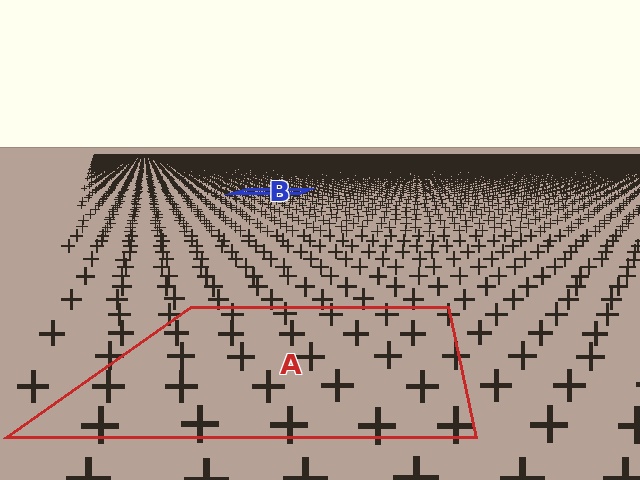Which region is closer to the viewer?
Region A is closer. The texture elements there are larger and more spread out.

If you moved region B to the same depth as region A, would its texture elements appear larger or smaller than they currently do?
They would appear larger. At a closer depth, the same texture elements are projected at a bigger on-screen size.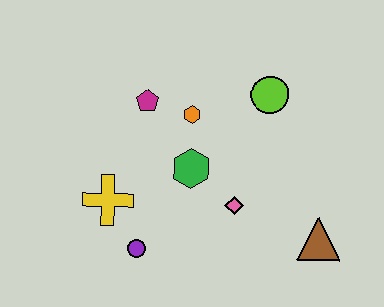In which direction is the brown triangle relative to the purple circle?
The brown triangle is to the right of the purple circle.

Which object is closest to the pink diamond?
The green hexagon is closest to the pink diamond.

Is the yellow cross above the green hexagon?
No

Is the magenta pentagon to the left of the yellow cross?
No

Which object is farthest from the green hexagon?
The brown triangle is farthest from the green hexagon.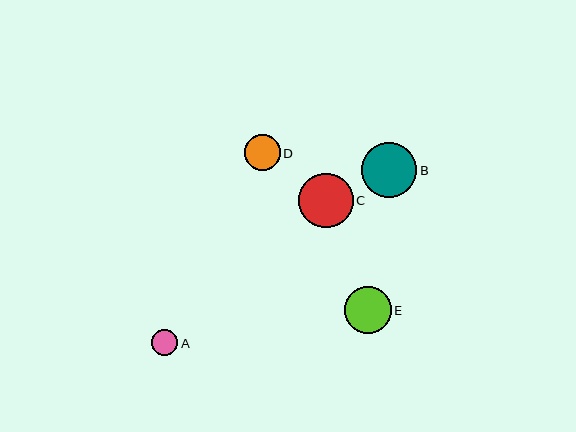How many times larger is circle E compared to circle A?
Circle E is approximately 1.8 times the size of circle A.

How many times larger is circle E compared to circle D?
Circle E is approximately 1.3 times the size of circle D.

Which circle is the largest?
Circle B is the largest with a size of approximately 55 pixels.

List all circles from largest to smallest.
From largest to smallest: B, C, E, D, A.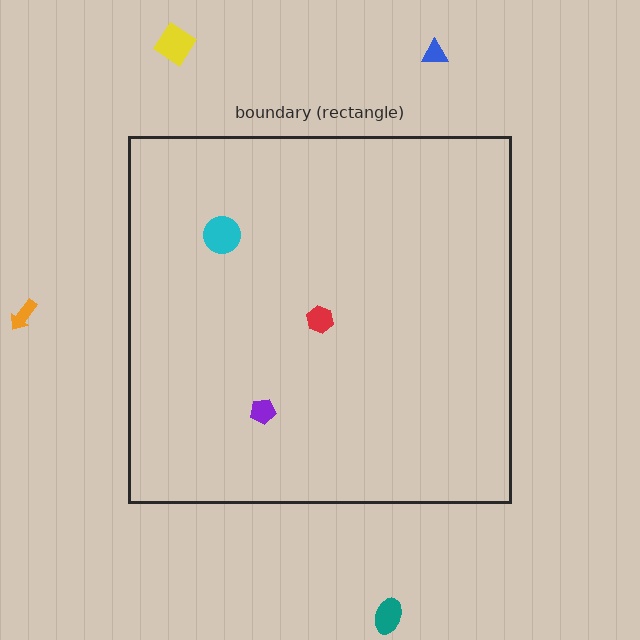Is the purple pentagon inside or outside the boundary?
Inside.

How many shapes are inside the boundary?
3 inside, 4 outside.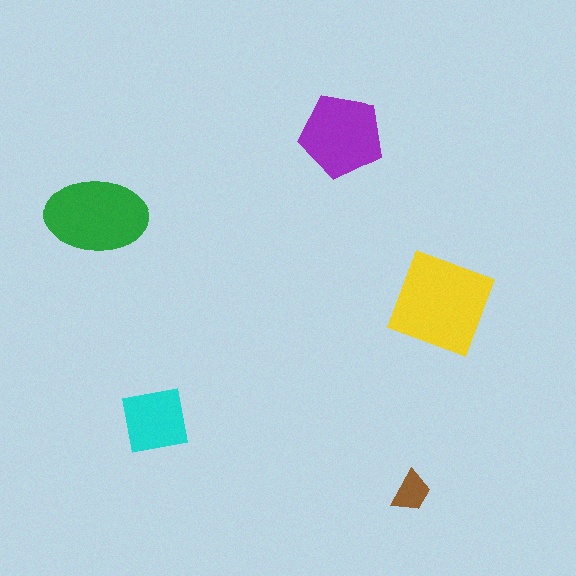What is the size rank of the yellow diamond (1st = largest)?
1st.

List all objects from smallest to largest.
The brown trapezoid, the cyan square, the purple pentagon, the green ellipse, the yellow diamond.